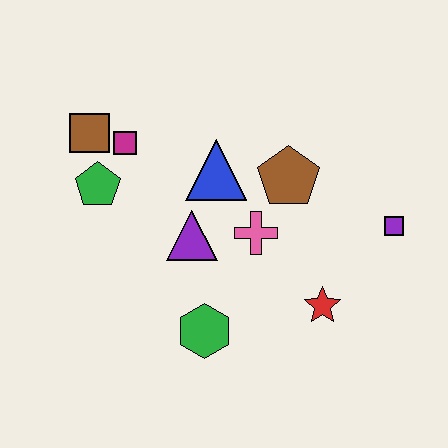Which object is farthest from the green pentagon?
The purple square is farthest from the green pentagon.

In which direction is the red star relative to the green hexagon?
The red star is to the right of the green hexagon.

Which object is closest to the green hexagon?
The purple triangle is closest to the green hexagon.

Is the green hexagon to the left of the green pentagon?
No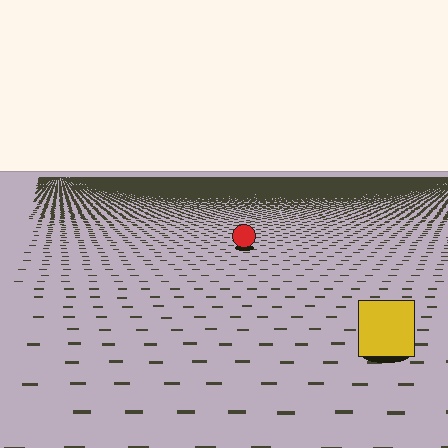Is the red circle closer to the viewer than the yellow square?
No. The yellow square is closer — you can tell from the texture gradient: the ground texture is coarser near it.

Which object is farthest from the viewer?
The red circle is farthest from the viewer. It appears smaller and the ground texture around it is denser.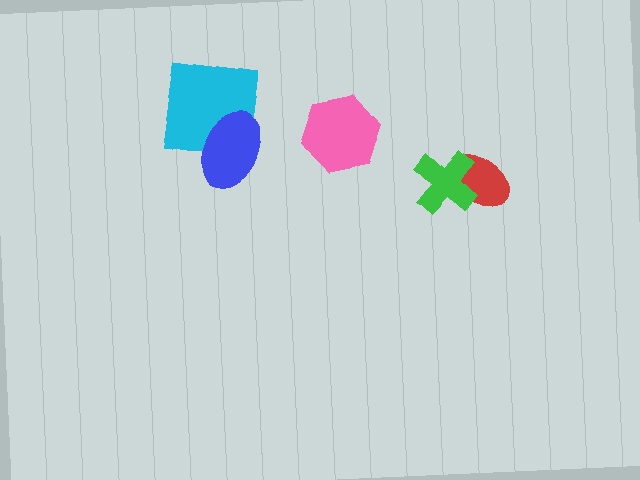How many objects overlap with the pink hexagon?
0 objects overlap with the pink hexagon.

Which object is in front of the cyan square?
The blue ellipse is in front of the cyan square.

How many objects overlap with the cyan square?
1 object overlaps with the cyan square.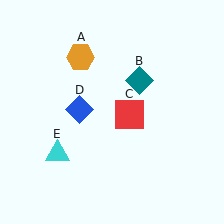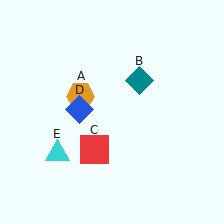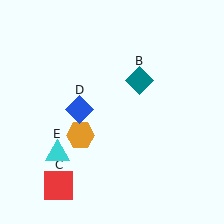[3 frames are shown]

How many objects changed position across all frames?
2 objects changed position: orange hexagon (object A), red square (object C).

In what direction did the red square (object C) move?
The red square (object C) moved down and to the left.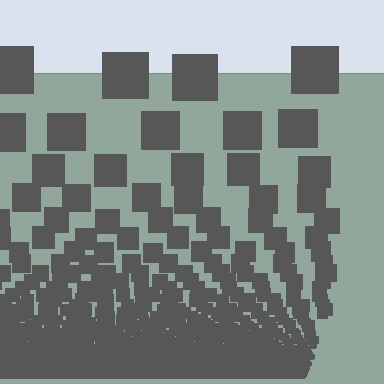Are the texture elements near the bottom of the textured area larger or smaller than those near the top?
Smaller. The gradient is inverted — elements near the bottom are smaller and denser.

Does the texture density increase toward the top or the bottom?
Density increases toward the bottom.